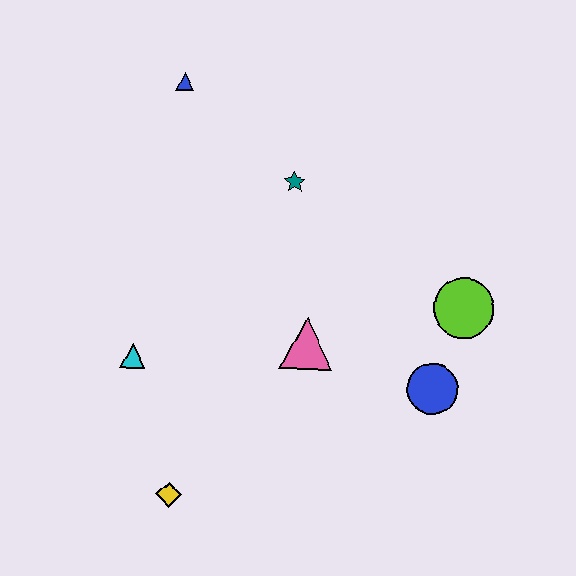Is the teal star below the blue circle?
No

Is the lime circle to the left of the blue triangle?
No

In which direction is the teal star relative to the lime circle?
The teal star is to the left of the lime circle.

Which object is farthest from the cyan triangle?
The lime circle is farthest from the cyan triangle.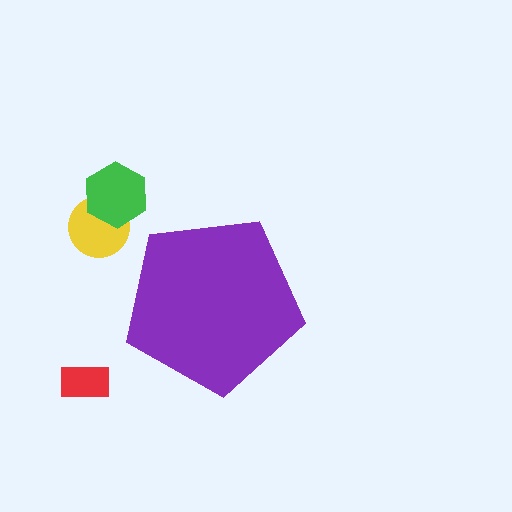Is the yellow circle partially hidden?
No, the yellow circle is fully visible.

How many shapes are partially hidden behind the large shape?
0 shapes are partially hidden.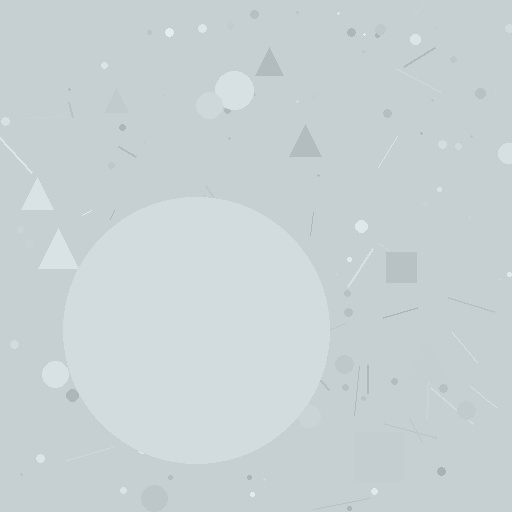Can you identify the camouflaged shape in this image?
The camouflaged shape is a circle.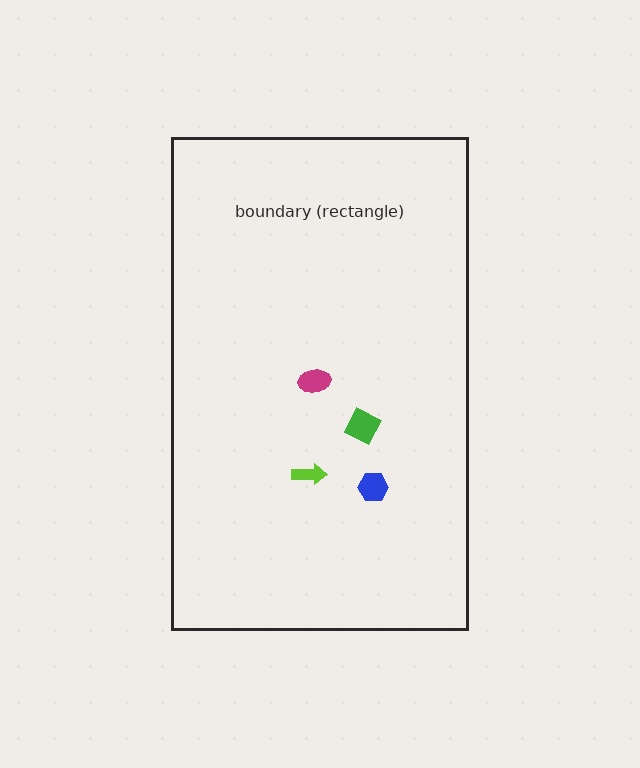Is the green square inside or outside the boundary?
Inside.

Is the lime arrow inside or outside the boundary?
Inside.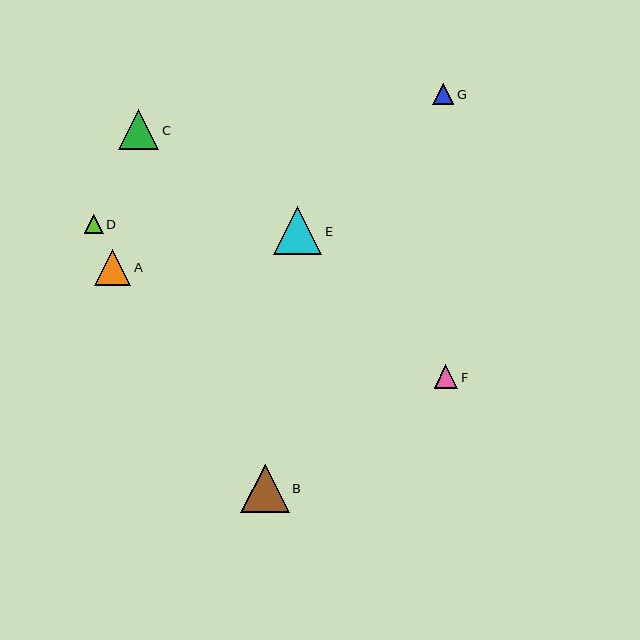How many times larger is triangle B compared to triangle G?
Triangle B is approximately 2.3 times the size of triangle G.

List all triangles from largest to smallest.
From largest to smallest: B, E, C, A, F, G, D.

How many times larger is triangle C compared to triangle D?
Triangle C is approximately 2.1 times the size of triangle D.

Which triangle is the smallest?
Triangle D is the smallest with a size of approximately 19 pixels.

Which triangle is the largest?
Triangle B is the largest with a size of approximately 48 pixels.